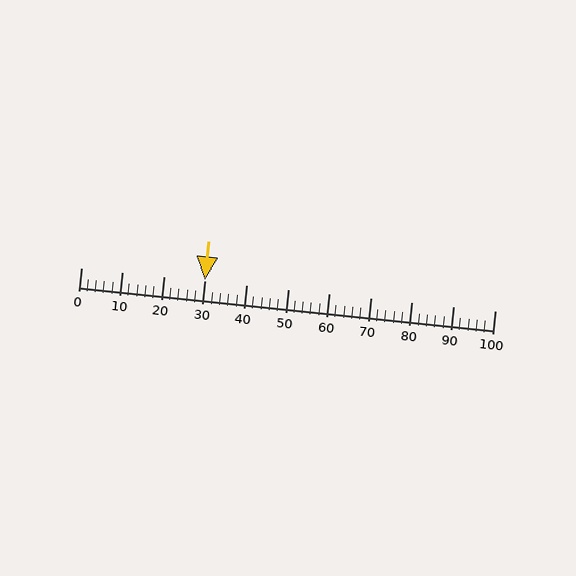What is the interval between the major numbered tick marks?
The major tick marks are spaced 10 units apart.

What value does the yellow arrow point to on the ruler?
The yellow arrow points to approximately 30.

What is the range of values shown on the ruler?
The ruler shows values from 0 to 100.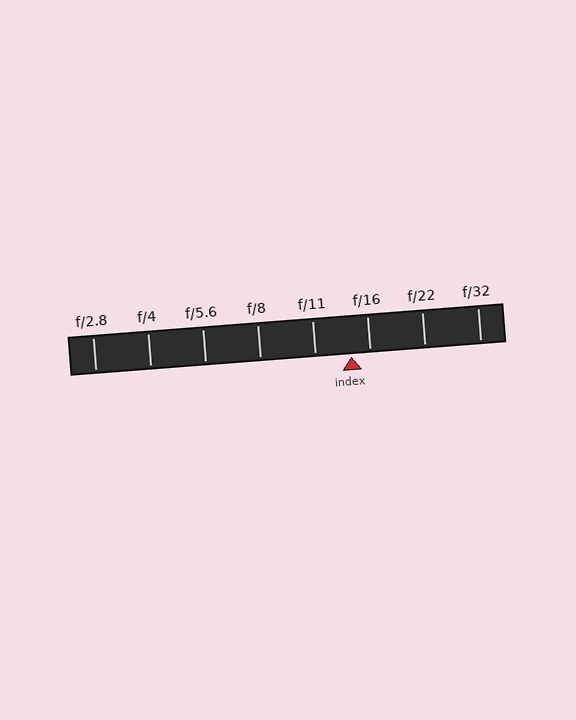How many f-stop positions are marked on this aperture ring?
There are 8 f-stop positions marked.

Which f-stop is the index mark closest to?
The index mark is closest to f/16.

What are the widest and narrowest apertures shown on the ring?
The widest aperture shown is f/2.8 and the narrowest is f/32.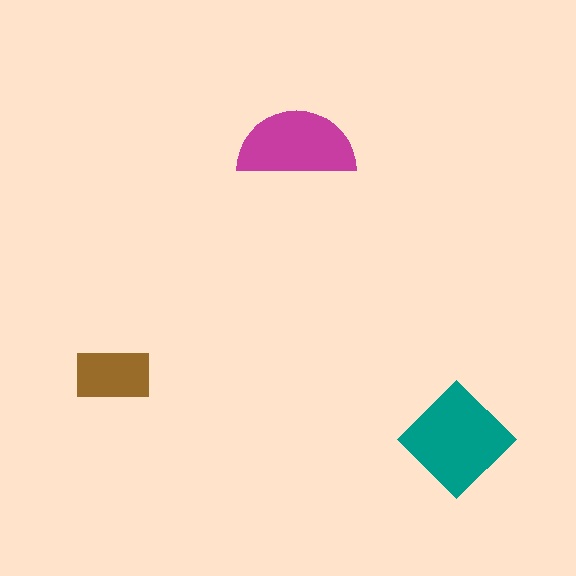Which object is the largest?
The teal diamond.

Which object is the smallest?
The brown rectangle.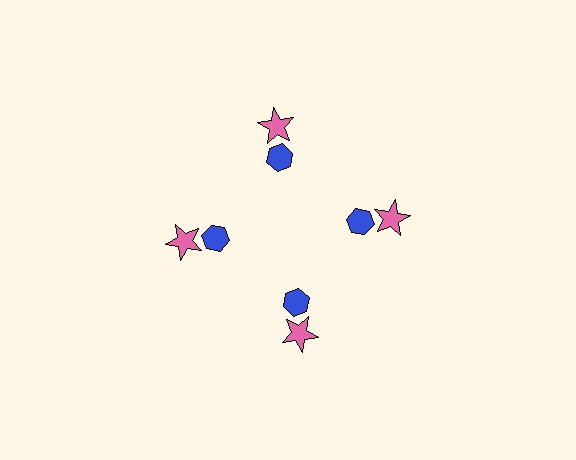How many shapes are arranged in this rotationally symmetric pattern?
There are 8 shapes, arranged in 4 groups of 2.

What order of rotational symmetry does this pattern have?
This pattern has 4-fold rotational symmetry.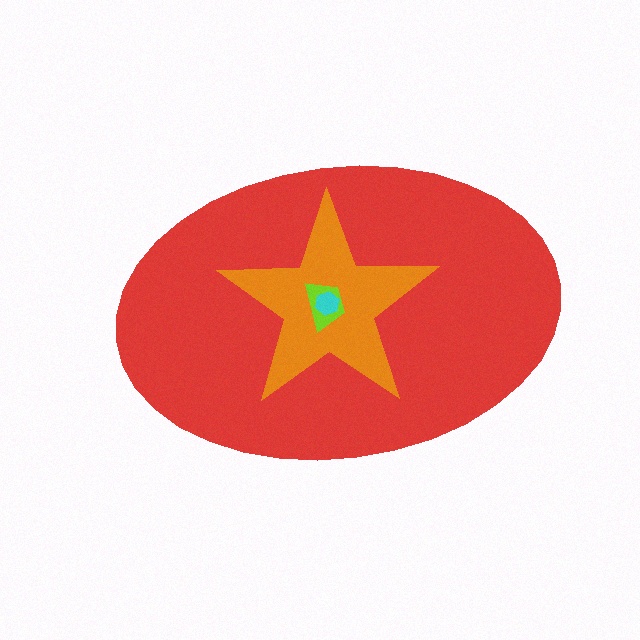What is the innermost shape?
The cyan hexagon.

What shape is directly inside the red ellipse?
The orange star.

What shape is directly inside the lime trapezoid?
The cyan hexagon.